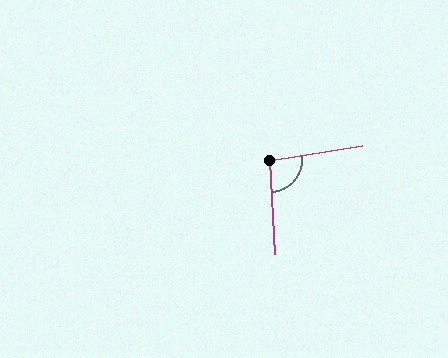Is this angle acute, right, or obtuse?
It is obtuse.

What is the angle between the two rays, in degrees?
Approximately 97 degrees.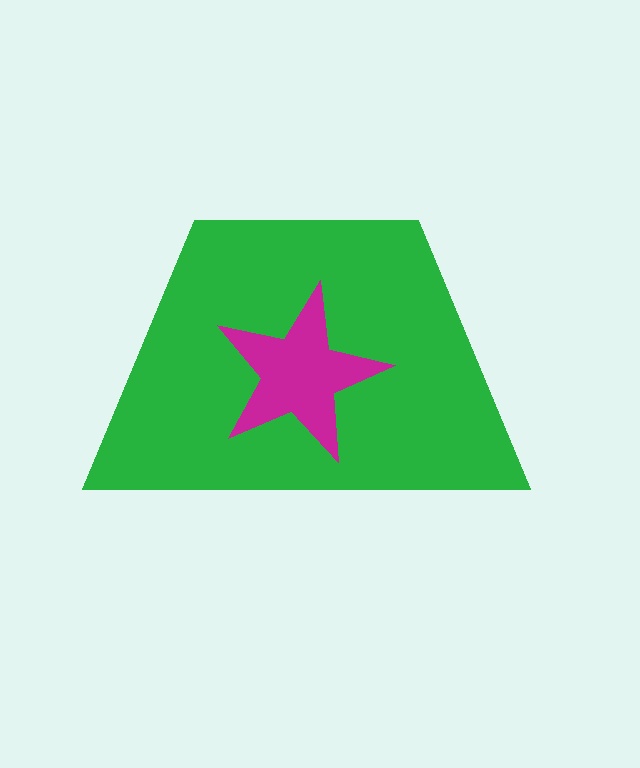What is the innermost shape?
The magenta star.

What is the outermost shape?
The green trapezoid.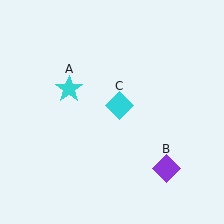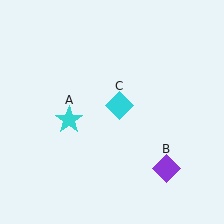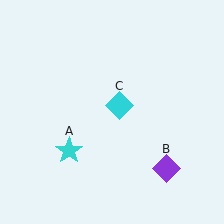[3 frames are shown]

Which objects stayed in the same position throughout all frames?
Purple diamond (object B) and cyan diamond (object C) remained stationary.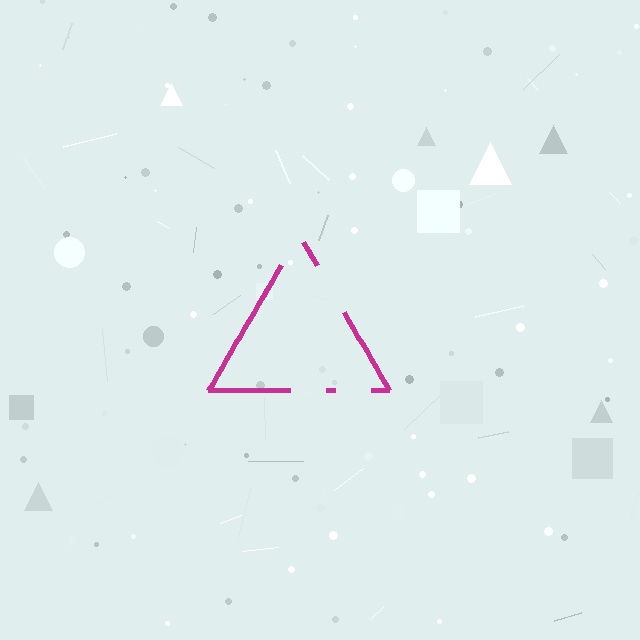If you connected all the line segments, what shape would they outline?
They would outline a triangle.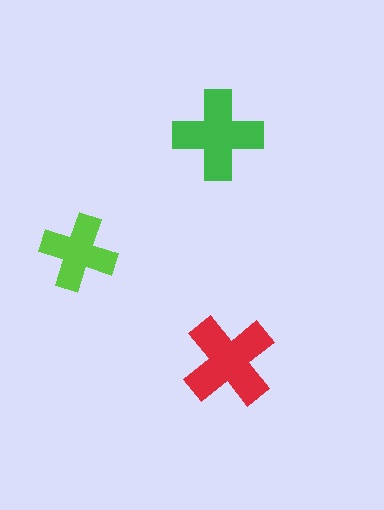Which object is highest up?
The green cross is topmost.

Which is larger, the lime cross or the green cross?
The green one.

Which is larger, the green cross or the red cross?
The red one.